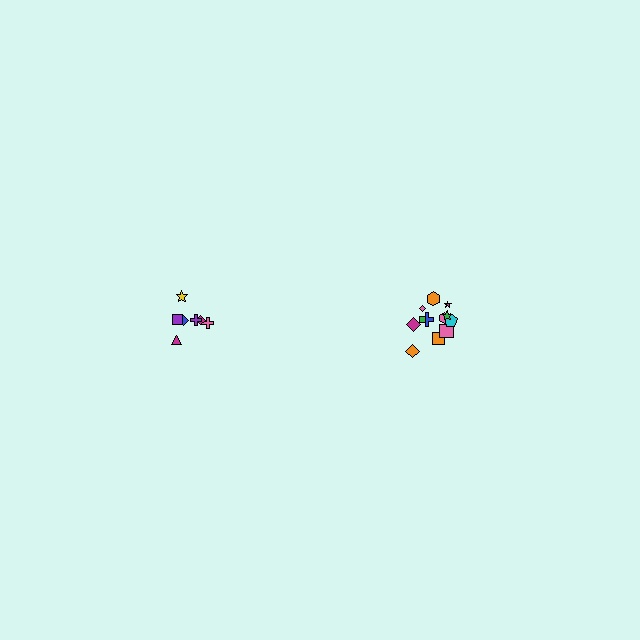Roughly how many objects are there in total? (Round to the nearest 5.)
Roughly 20 objects in total.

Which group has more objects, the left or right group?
The right group.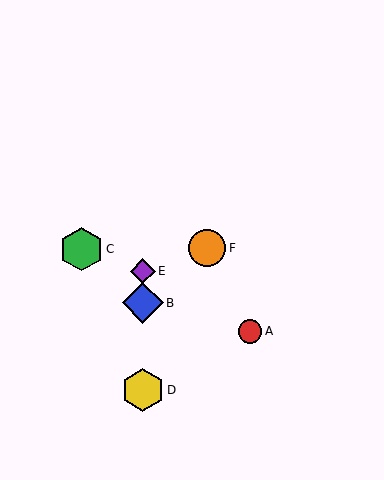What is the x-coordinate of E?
Object E is at x≈143.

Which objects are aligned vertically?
Objects B, D, E are aligned vertically.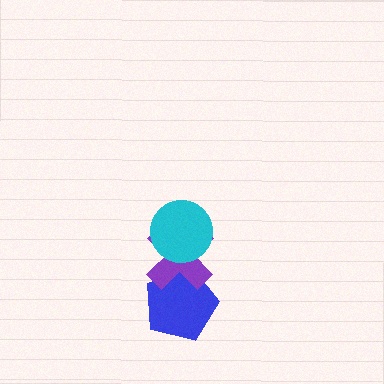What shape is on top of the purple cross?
The cyan circle is on top of the purple cross.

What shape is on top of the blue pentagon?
The purple cross is on top of the blue pentagon.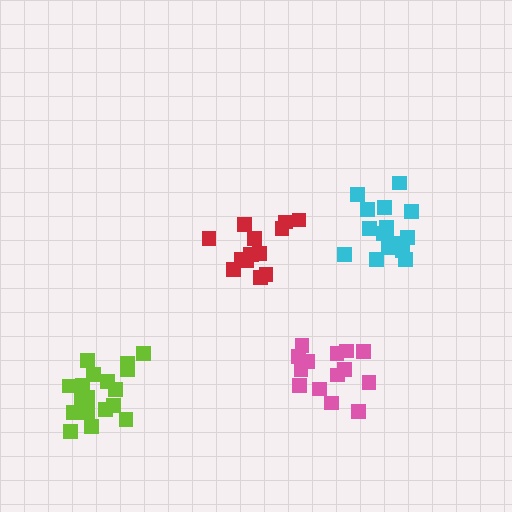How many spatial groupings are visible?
There are 4 spatial groupings.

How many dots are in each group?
Group 1: 14 dots, Group 2: 19 dots, Group 3: 14 dots, Group 4: 17 dots (64 total).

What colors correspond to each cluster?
The clusters are colored: pink, lime, red, cyan.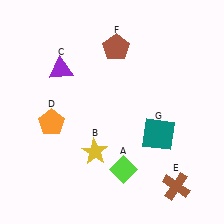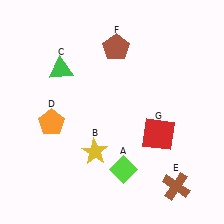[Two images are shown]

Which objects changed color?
C changed from purple to green. G changed from teal to red.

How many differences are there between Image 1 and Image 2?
There are 2 differences between the two images.